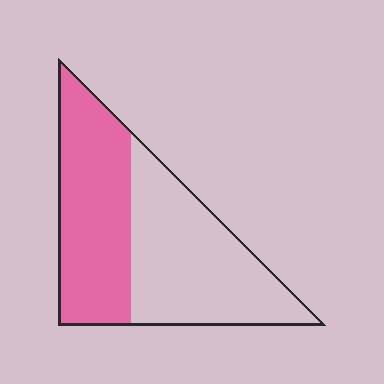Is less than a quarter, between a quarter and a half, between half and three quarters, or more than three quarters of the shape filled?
Between a quarter and a half.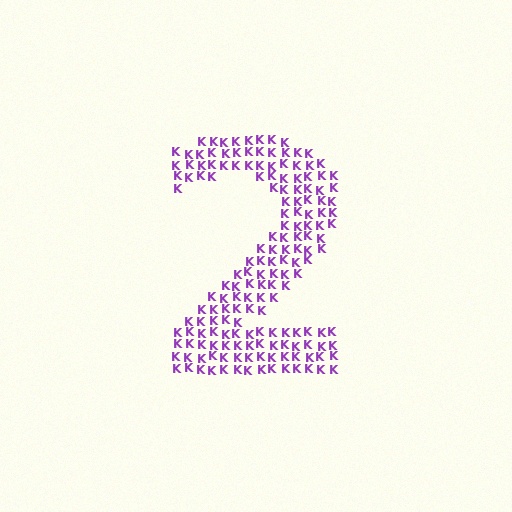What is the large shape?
The large shape is the digit 2.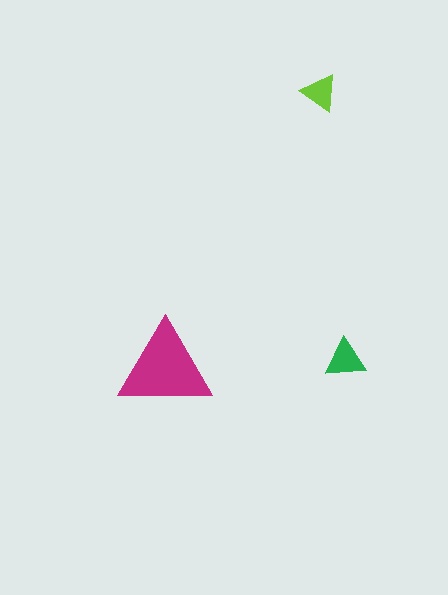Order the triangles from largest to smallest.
the magenta one, the green one, the lime one.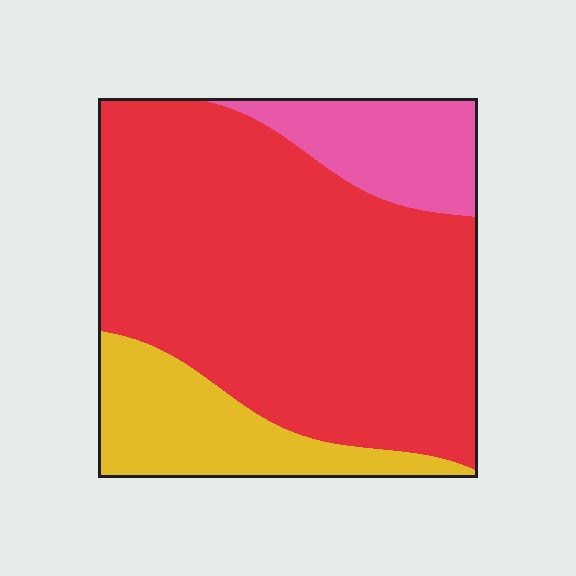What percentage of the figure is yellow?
Yellow takes up about one sixth (1/6) of the figure.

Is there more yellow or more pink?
Yellow.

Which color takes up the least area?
Pink, at roughly 15%.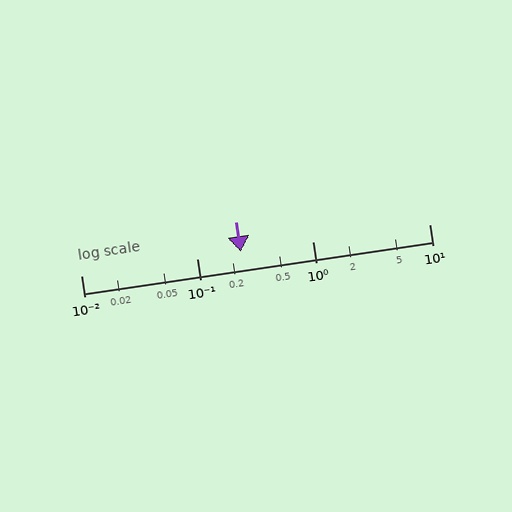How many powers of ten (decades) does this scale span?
The scale spans 3 decades, from 0.01 to 10.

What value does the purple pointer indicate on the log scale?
The pointer indicates approximately 0.24.